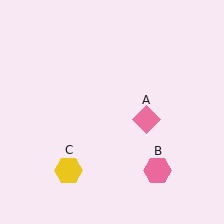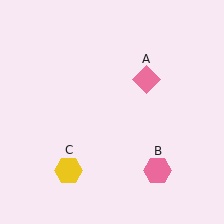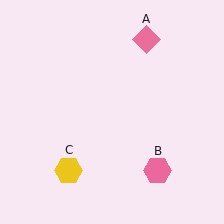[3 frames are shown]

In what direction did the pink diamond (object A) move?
The pink diamond (object A) moved up.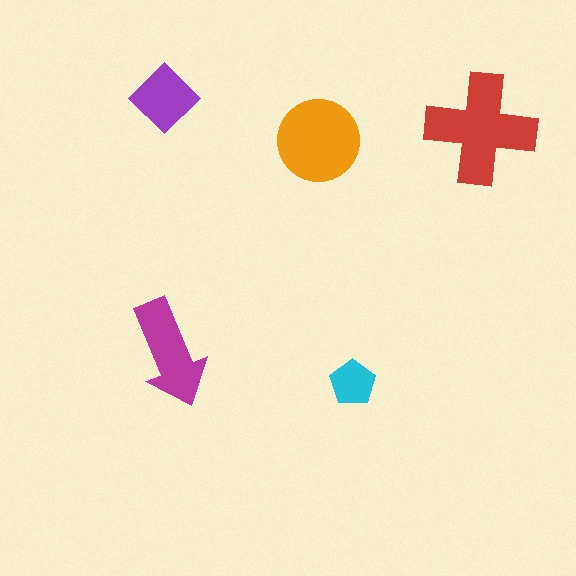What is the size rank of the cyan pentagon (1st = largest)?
5th.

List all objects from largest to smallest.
The red cross, the orange circle, the magenta arrow, the purple diamond, the cyan pentagon.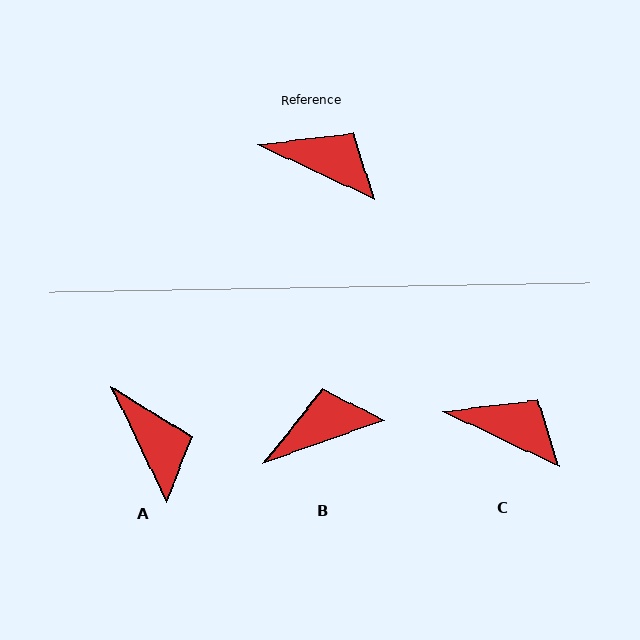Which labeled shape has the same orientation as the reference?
C.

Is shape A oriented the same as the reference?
No, it is off by about 39 degrees.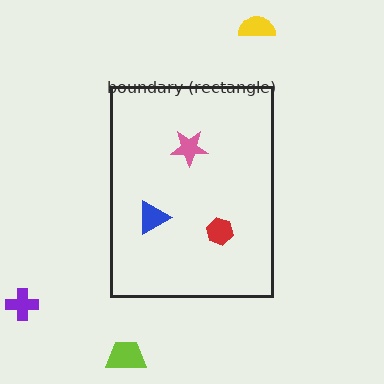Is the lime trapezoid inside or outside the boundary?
Outside.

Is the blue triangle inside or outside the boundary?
Inside.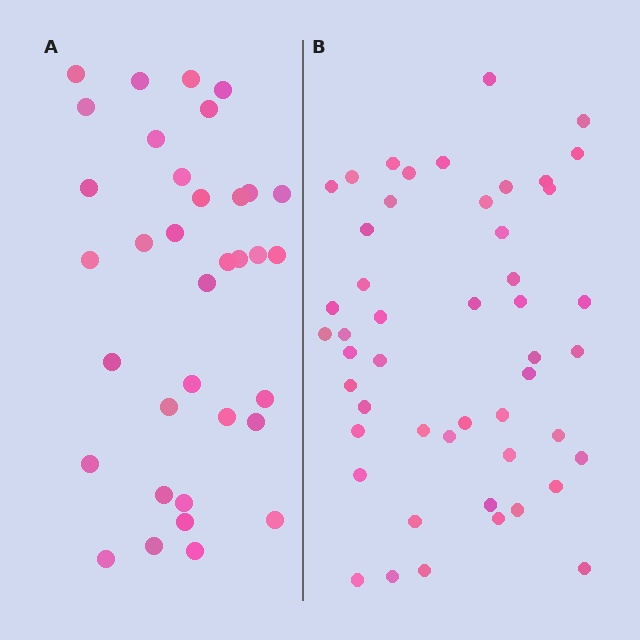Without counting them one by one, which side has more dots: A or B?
Region B (the right region) has more dots.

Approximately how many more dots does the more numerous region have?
Region B has approximately 15 more dots than region A.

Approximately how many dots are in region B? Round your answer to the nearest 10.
About 50 dots. (The exact count is 49, which rounds to 50.)